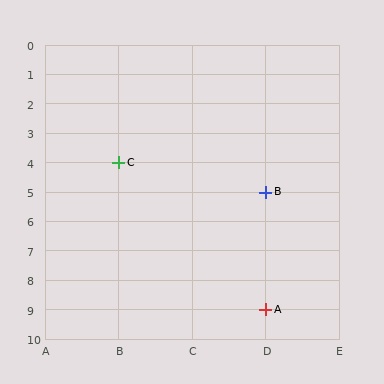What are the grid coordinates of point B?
Point B is at grid coordinates (D, 5).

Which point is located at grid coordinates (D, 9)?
Point A is at (D, 9).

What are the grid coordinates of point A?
Point A is at grid coordinates (D, 9).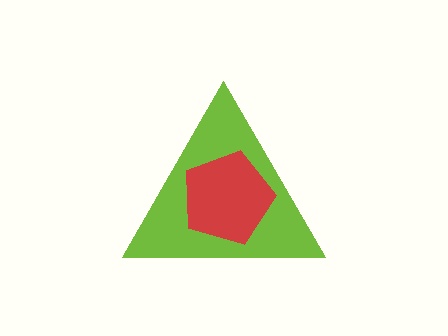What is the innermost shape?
The red pentagon.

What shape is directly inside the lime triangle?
The red pentagon.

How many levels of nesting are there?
2.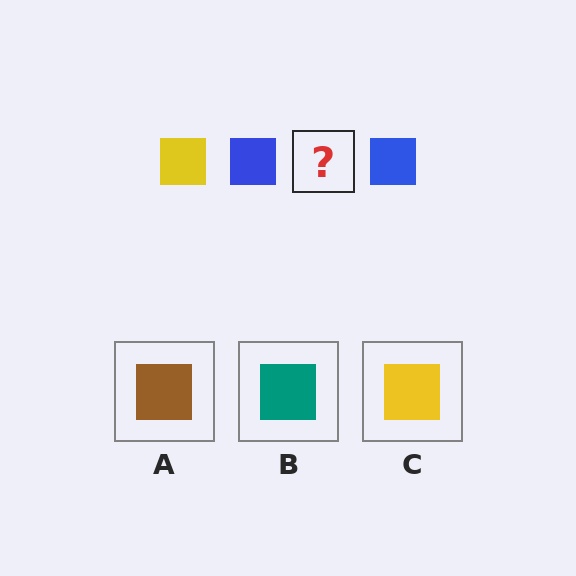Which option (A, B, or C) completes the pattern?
C.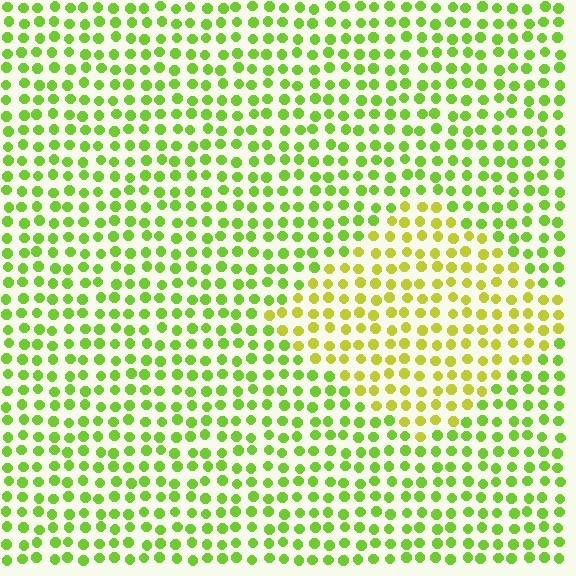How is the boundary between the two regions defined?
The boundary is defined purely by a slight shift in hue (about 31 degrees). Spacing, size, and orientation are identical on both sides.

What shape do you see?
I see a diamond.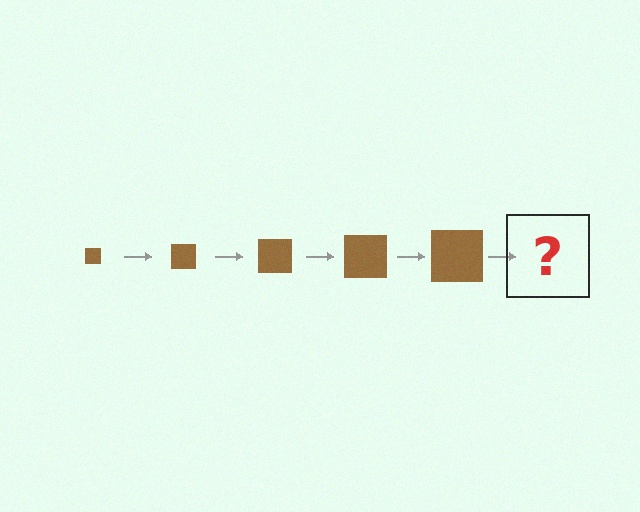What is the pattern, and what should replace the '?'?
The pattern is that the square gets progressively larger each step. The '?' should be a brown square, larger than the previous one.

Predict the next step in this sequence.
The next step is a brown square, larger than the previous one.